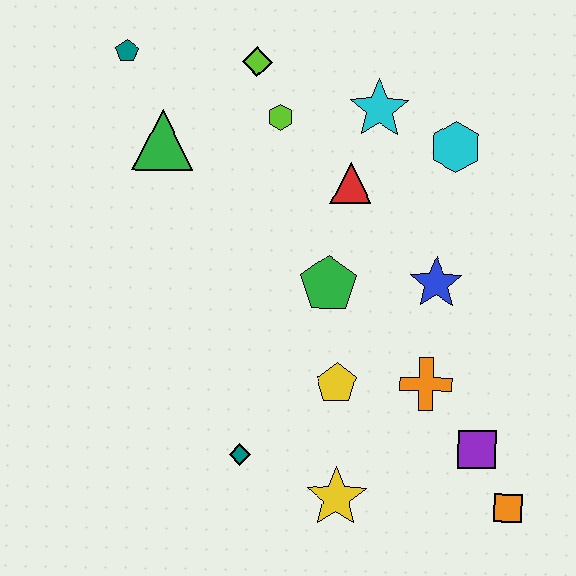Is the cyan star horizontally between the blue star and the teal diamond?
Yes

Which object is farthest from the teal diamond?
The teal pentagon is farthest from the teal diamond.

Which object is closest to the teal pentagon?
The green triangle is closest to the teal pentagon.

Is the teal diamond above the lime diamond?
No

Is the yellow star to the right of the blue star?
No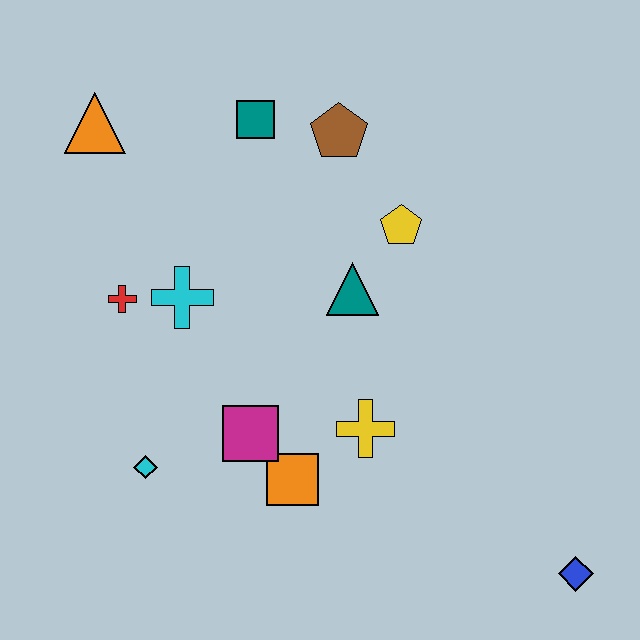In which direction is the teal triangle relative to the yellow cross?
The teal triangle is above the yellow cross.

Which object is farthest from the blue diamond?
The orange triangle is farthest from the blue diamond.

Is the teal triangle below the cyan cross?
No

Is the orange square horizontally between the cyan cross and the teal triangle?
Yes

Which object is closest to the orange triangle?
The teal square is closest to the orange triangle.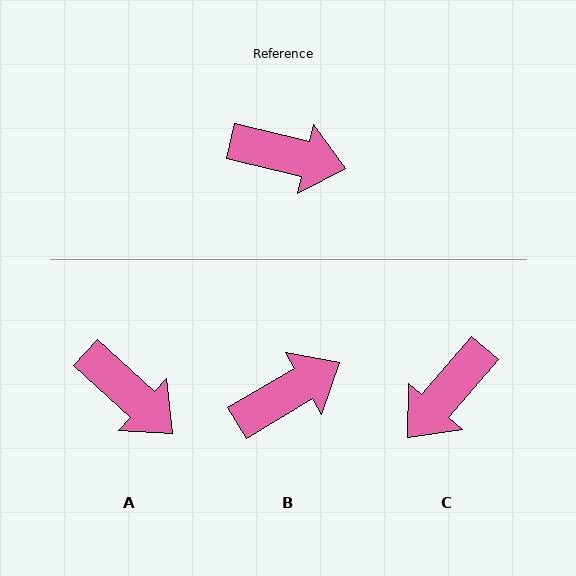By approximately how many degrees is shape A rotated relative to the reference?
Approximately 30 degrees clockwise.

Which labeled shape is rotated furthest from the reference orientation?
C, about 118 degrees away.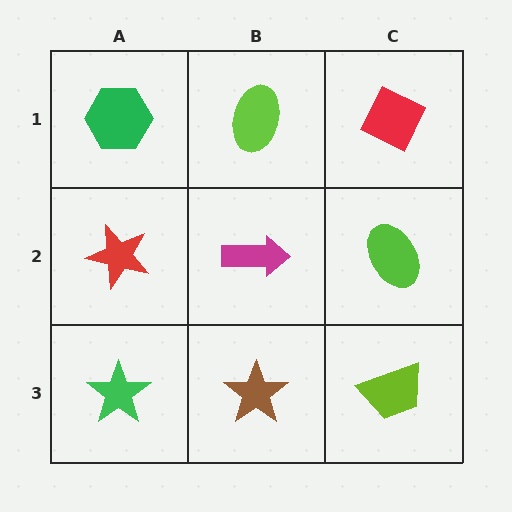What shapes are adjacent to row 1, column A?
A red star (row 2, column A), a lime ellipse (row 1, column B).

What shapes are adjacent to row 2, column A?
A green hexagon (row 1, column A), a green star (row 3, column A), a magenta arrow (row 2, column B).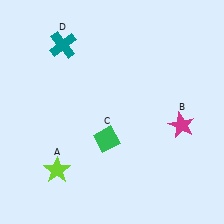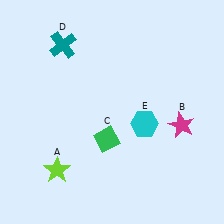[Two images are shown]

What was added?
A cyan hexagon (E) was added in Image 2.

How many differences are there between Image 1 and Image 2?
There is 1 difference between the two images.